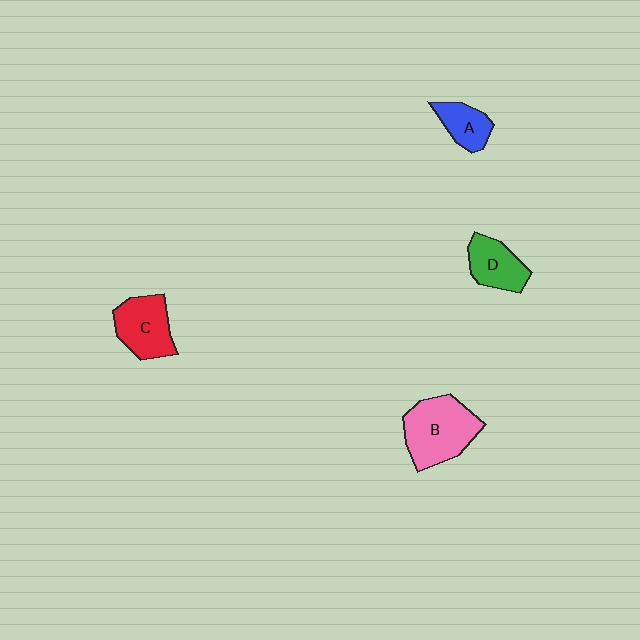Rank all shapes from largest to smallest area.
From largest to smallest: B (pink), C (red), D (green), A (blue).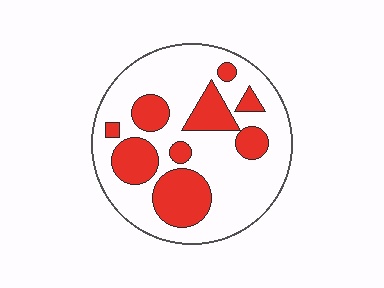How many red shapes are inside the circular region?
9.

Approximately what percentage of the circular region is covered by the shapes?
Approximately 30%.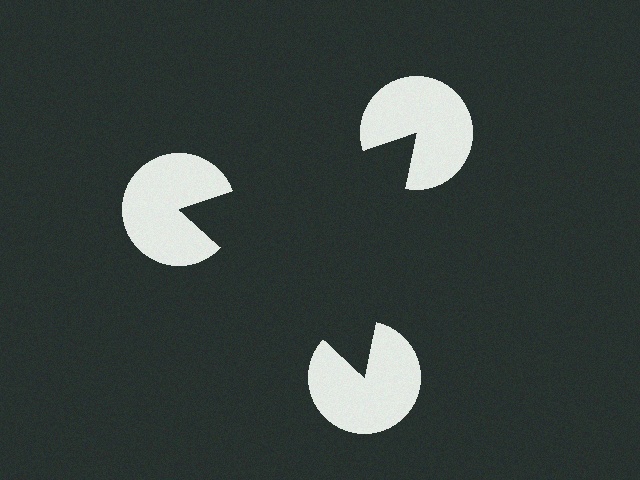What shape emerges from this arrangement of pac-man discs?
An illusory triangle — its edges are inferred from the aligned wedge cuts in the pac-man discs, not physically drawn.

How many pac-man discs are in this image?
There are 3 — one at each vertex of the illusory triangle.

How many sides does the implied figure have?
3 sides.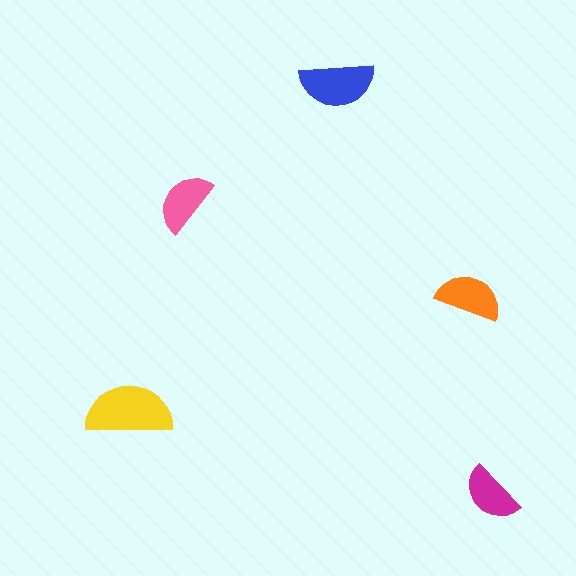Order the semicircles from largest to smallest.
the yellow one, the blue one, the orange one, the pink one, the magenta one.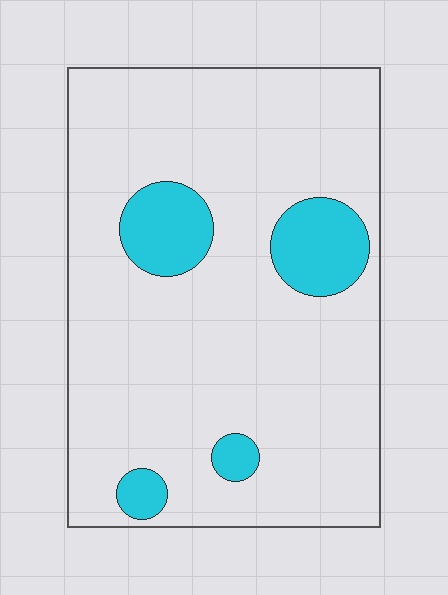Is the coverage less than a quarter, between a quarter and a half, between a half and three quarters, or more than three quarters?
Less than a quarter.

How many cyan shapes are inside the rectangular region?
4.